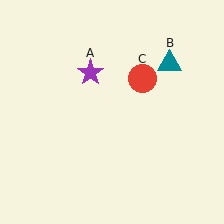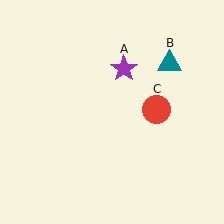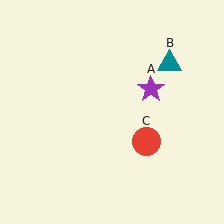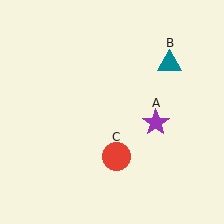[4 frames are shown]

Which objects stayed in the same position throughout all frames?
Teal triangle (object B) remained stationary.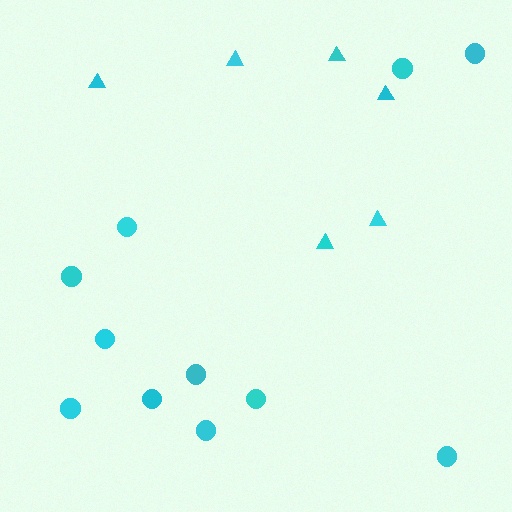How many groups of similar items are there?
There are 2 groups: one group of triangles (6) and one group of circles (11).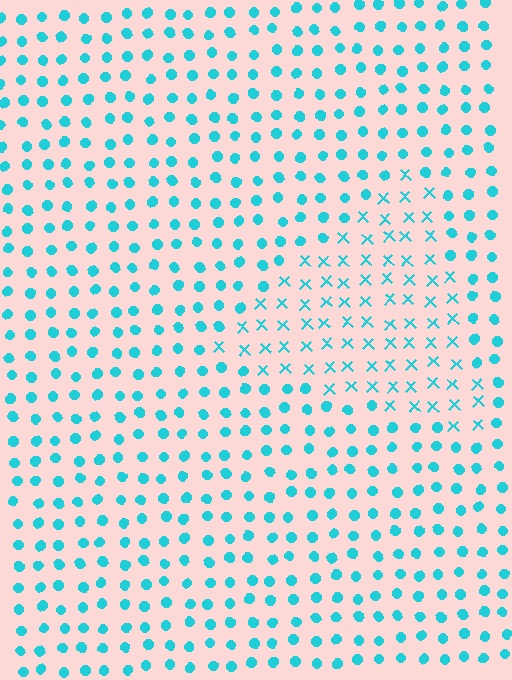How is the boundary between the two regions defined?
The boundary is defined by a change in element shape: X marks inside vs. circles outside. All elements share the same color and spacing.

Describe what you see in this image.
The image is filled with small cyan elements arranged in a uniform grid. A triangle-shaped region contains X marks, while the surrounding area contains circles. The boundary is defined purely by the change in element shape.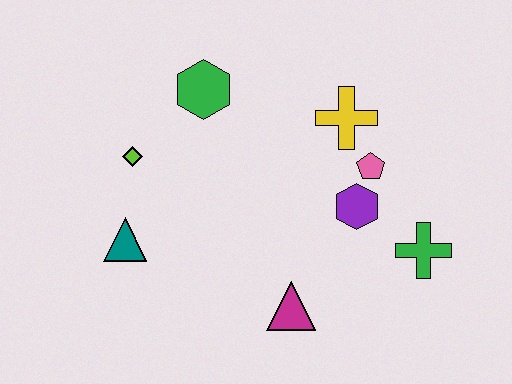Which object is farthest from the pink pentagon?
The teal triangle is farthest from the pink pentagon.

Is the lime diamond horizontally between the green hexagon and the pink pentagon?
No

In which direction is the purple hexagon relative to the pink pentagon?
The purple hexagon is below the pink pentagon.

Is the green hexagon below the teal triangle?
No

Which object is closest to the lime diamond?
The teal triangle is closest to the lime diamond.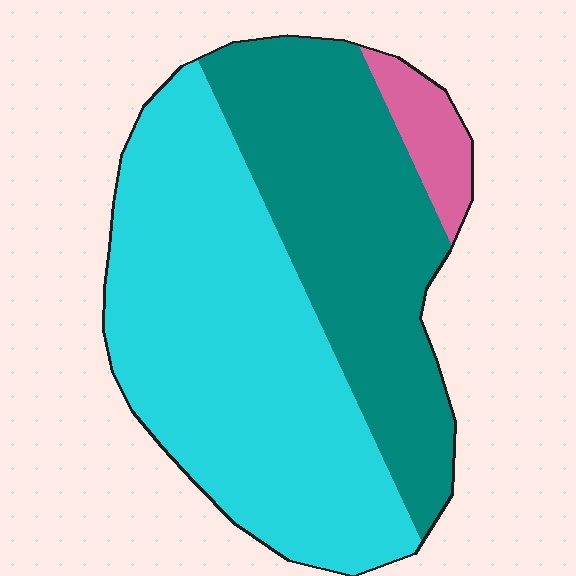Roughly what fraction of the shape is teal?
Teal takes up about two fifths (2/5) of the shape.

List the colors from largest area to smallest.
From largest to smallest: cyan, teal, pink.